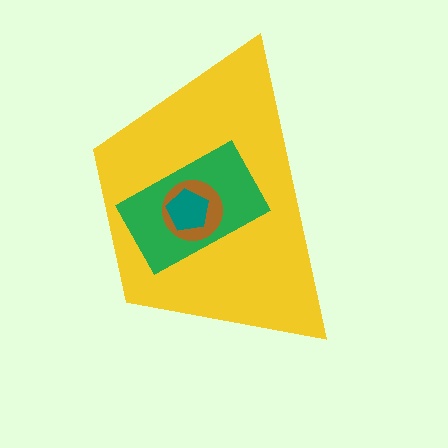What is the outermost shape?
The yellow trapezoid.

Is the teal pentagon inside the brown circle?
Yes.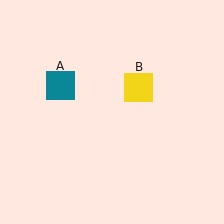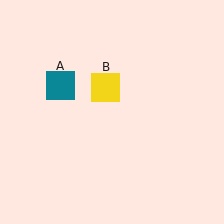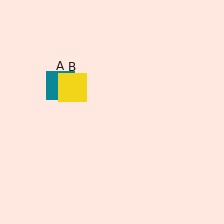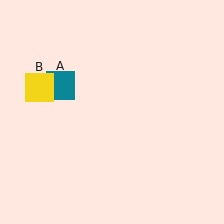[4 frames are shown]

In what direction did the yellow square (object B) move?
The yellow square (object B) moved left.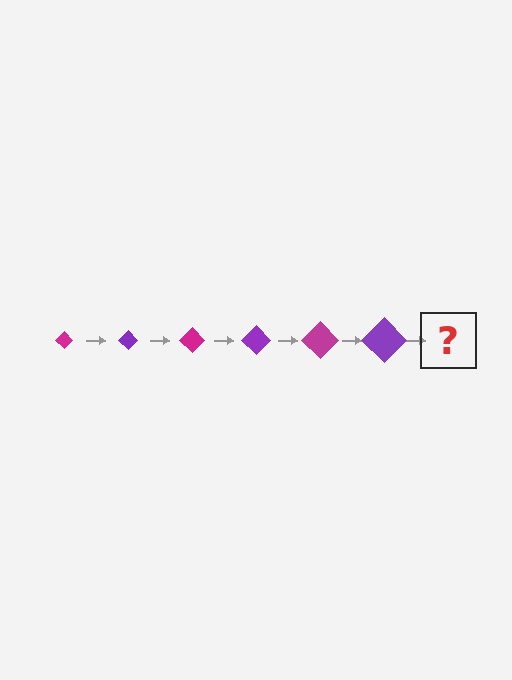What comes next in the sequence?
The next element should be a magenta diamond, larger than the previous one.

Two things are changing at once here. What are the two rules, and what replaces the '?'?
The two rules are that the diamond grows larger each step and the color cycles through magenta and purple. The '?' should be a magenta diamond, larger than the previous one.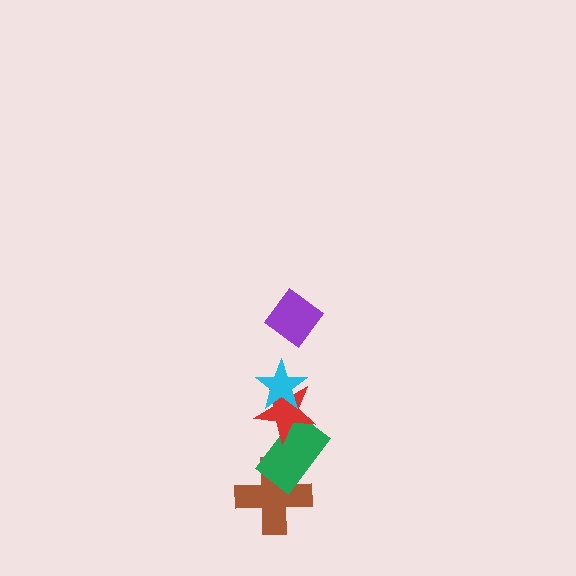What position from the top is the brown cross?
The brown cross is 5th from the top.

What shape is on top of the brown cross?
The green rectangle is on top of the brown cross.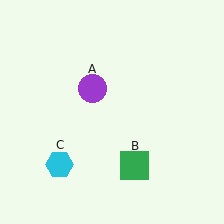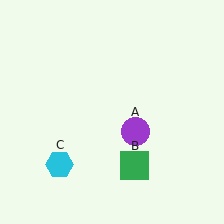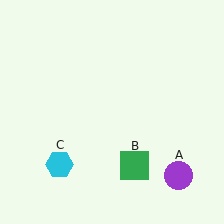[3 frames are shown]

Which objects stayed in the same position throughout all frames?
Green square (object B) and cyan hexagon (object C) remained stationary.